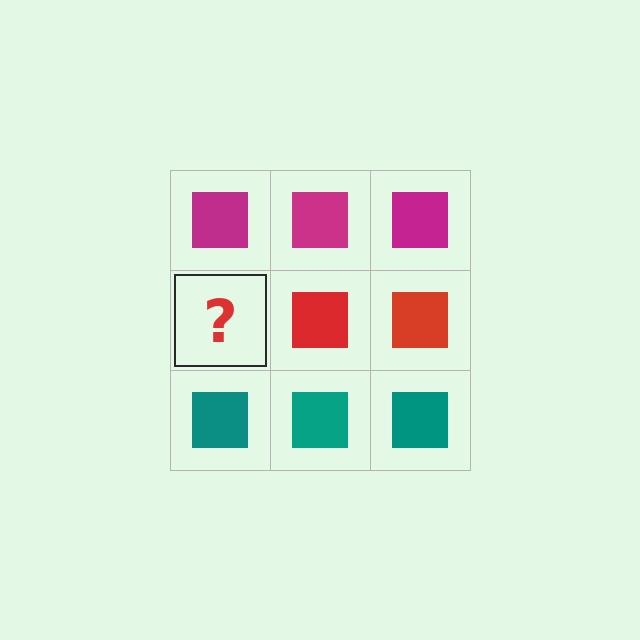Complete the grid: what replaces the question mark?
The question mark should be replaced with a red square.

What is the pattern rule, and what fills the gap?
The rule is that each row has a consistent color. The gap should be filled with a red square.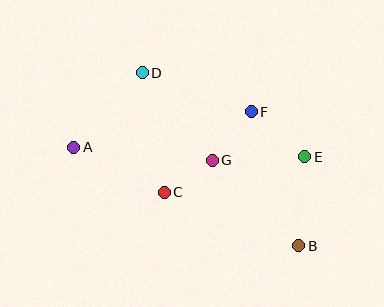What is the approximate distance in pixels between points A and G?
The distance between A and G is approximately 139 pixels.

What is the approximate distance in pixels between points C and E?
The distance between C and E is approximately 145 pixels.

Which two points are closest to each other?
Points C and G are closest to each other.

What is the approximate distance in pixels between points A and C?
The distance between A and C is approximately 101 pixels.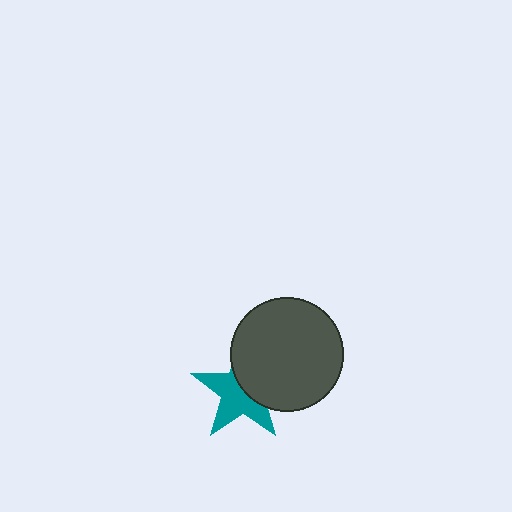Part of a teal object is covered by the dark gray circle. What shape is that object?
It is a star.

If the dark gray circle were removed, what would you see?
You would see the complete teal star.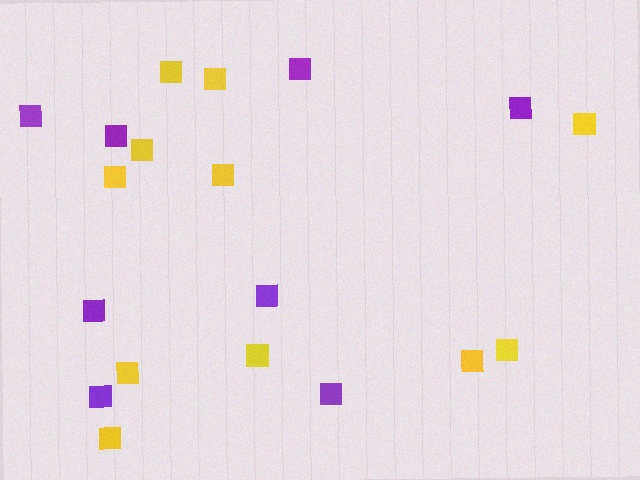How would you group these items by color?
There are 2 groups: one group of yellow squares (11) and one group of purple squares (8).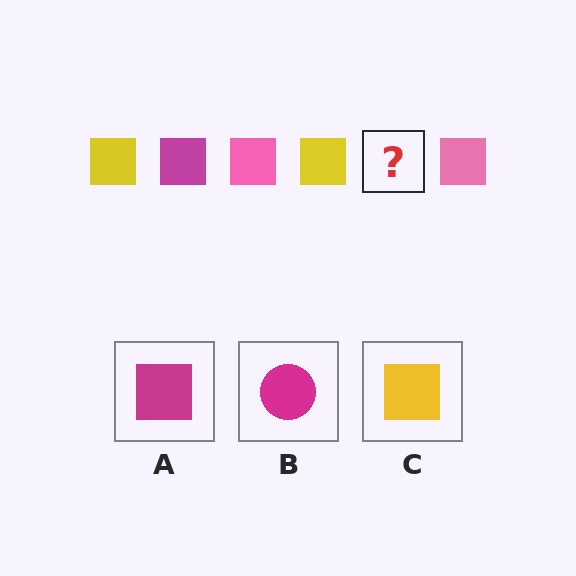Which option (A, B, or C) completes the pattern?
A.